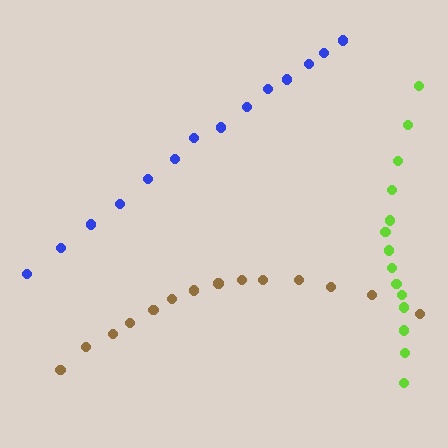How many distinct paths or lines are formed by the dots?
There are 3 distinct paths.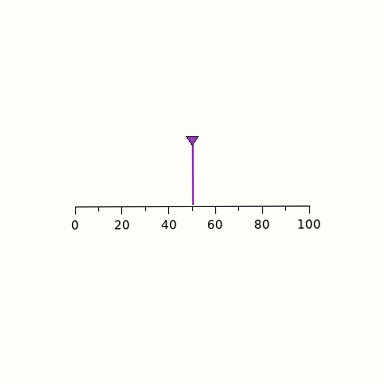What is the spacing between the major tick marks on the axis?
The major ticks are spaced 20 apart.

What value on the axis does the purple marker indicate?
The marker indicates approximately 50.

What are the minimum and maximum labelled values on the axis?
The axis runs from 0 to 100.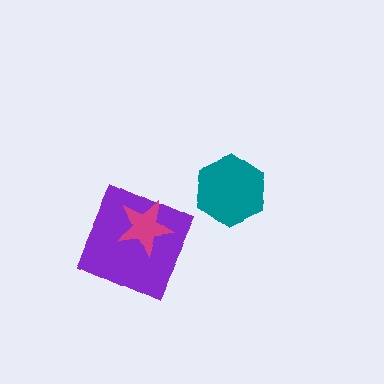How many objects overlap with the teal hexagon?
0 objects overlap with the teal hexagon.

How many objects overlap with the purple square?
1 object overlaps with the purple square.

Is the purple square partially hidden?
Yes, it is partially covered by another shape.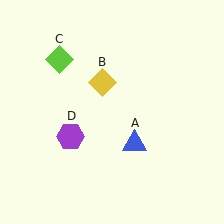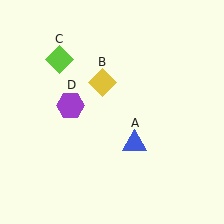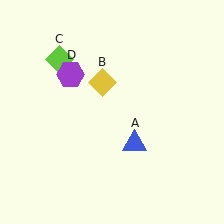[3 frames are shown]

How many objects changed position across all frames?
1 object changed position: purple hexagon (object D).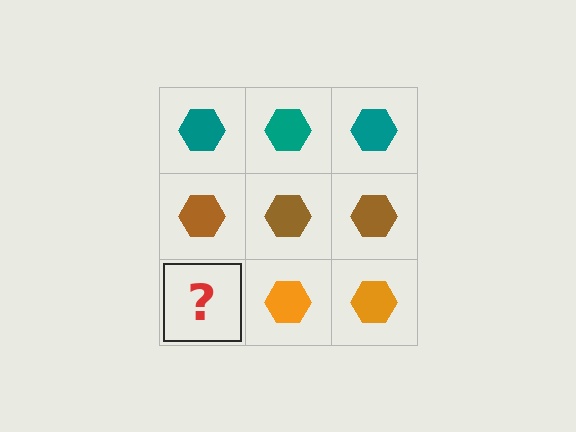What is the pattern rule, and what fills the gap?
The rule is that each row has a consistent color. The gap should be filled with an orange hexagon.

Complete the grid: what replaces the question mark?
The question mark should be replaced with an orange hexagon.